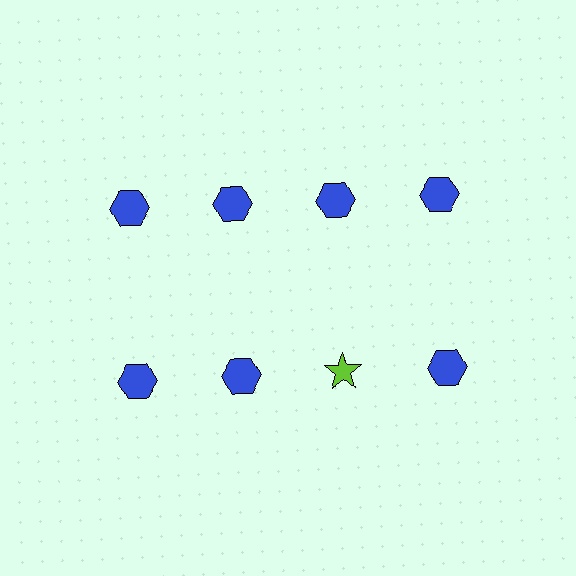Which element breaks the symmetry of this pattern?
The lime star in the second row, center column breaks the symmetry. All other shapes are blue hexagons.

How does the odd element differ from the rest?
It differs in both color (lime instead of blue) and shape (star instead of hexagon).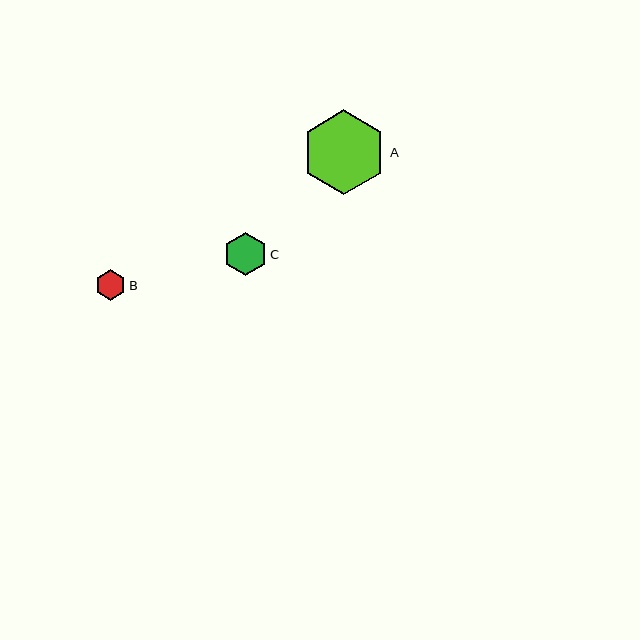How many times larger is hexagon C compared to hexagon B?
Hexagon C is approximately 1.4 times the size of hexagon B.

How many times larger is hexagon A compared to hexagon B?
Hexagon A is approximately 2.8 times the size of hexagon B.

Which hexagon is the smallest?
Hexagon B is the smallest with a size of approximately 31 pixels.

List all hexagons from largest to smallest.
From largest to smallest: A, C, B.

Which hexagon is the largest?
Hexagon A is the largest with a size of approximately 85 pixels.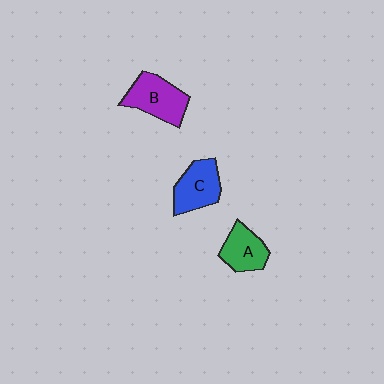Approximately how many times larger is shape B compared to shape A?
Approximately 1.3 times.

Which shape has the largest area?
Shape B (purple).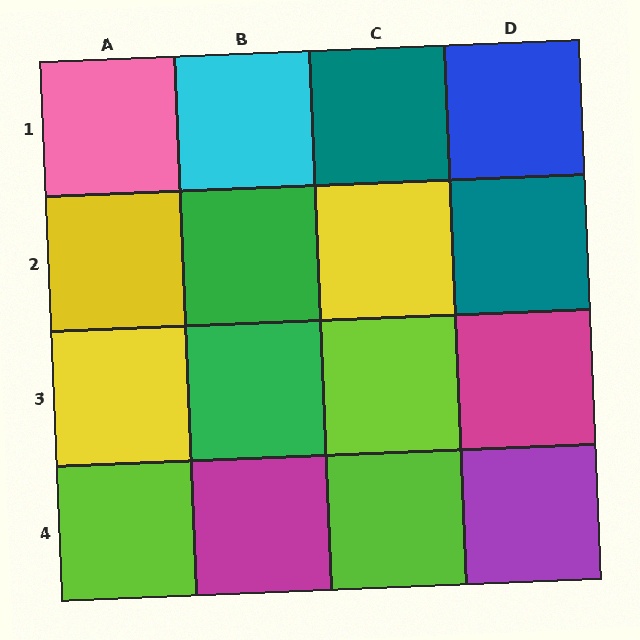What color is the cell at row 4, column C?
Lime.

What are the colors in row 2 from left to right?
Yellow, green, yellow, teal.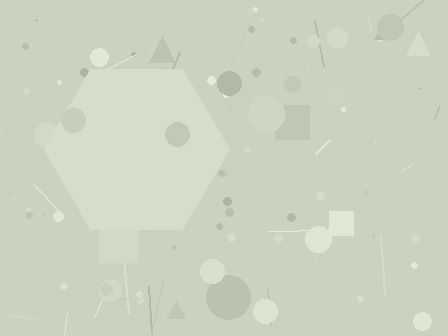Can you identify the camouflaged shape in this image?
The camouflaged shape is a hexagon.